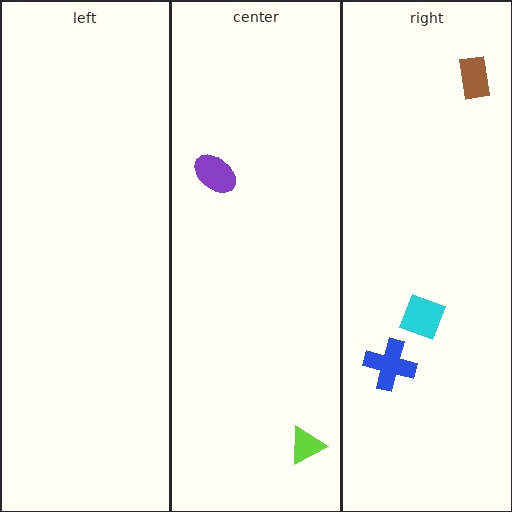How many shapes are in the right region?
3.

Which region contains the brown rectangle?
The right region.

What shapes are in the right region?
The blue cross, the cyan diamond, the brown rectangle.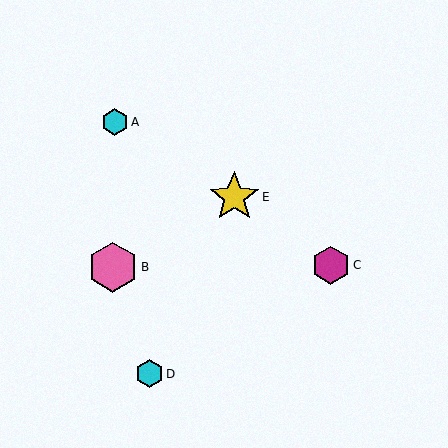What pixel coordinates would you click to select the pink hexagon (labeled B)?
Click at (113, 267) to select the pink hexagon B.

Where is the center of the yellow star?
The center of the yellow star is at (234, 197).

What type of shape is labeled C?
Shape C is a magenta hexagon.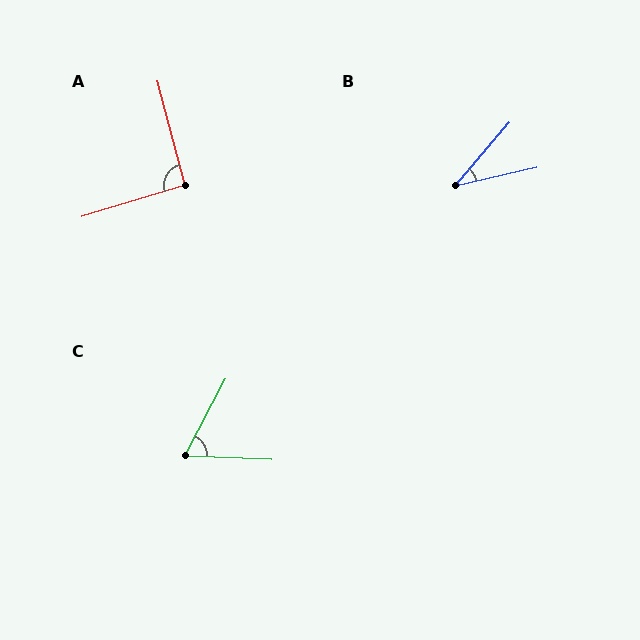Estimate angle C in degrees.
Approximately 65 degrees.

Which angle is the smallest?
B, at approximately 37 degrees.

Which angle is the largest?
A, at approximately 92 degrees.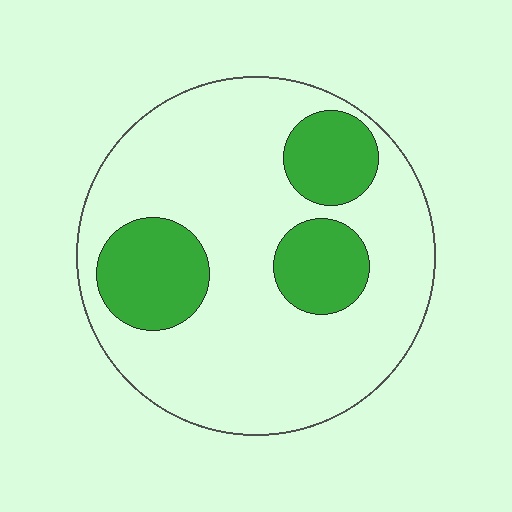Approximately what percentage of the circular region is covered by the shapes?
Approximately 25%.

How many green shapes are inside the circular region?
3.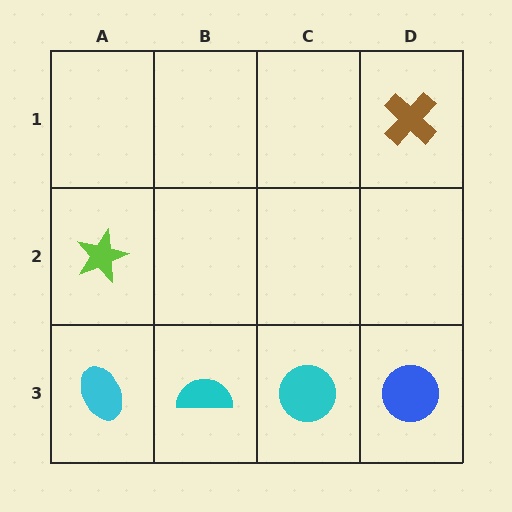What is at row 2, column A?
A lime star.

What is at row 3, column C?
A cyan circle.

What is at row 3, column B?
A cyan semicircle.